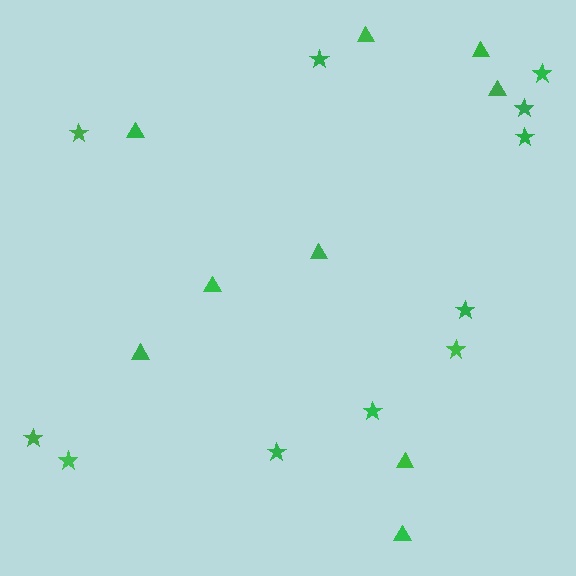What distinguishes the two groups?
There are 2 groups: one group of stars (11) and one group of triangles (9).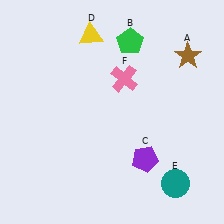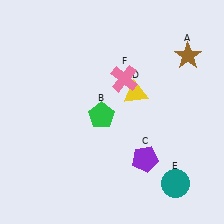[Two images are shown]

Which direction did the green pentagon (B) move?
The green pentagon (B) moved down.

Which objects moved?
The objects that moved are: the green pentagon (B), the yellow triangle (D).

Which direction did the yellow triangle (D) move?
The yellow triangle (D) moved down.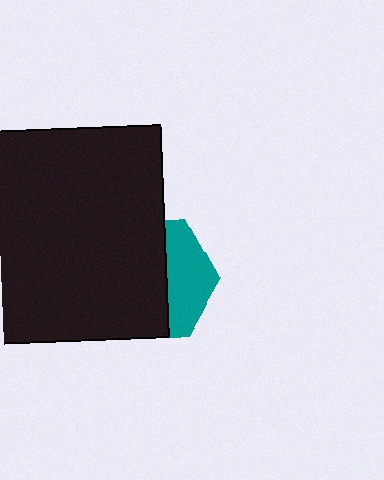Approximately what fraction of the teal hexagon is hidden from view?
Roughly 64% of the teal hexagon is hidden behind the black square.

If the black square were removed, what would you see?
You would see the complete teal hexagon.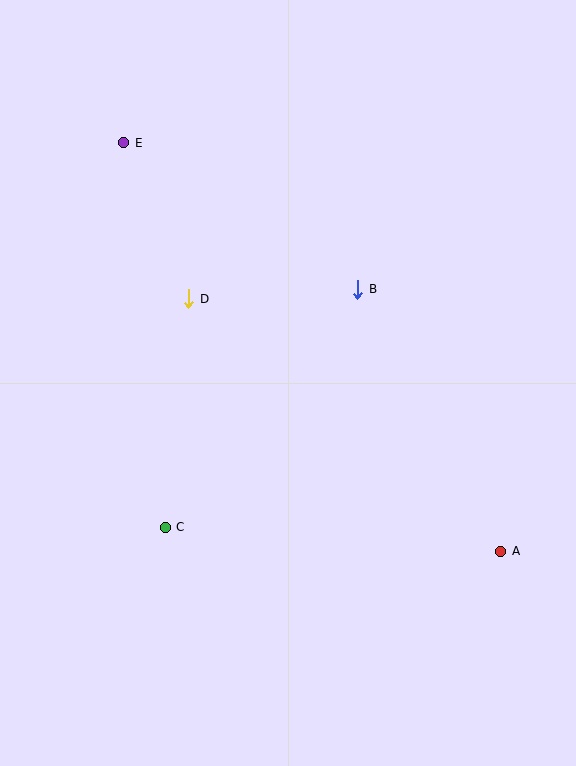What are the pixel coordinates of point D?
Point D is at (189, 299).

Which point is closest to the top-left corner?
Point E is closest to the top-left corner.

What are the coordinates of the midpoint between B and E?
The midpoint between B and E is at (241, 216).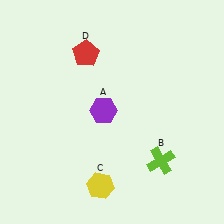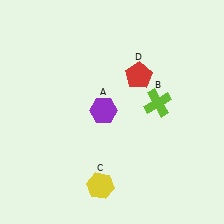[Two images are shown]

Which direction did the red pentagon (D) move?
The red pentagon (D) moved right.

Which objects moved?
The objects that moved are: the lime cross (B), the red pentagon (D).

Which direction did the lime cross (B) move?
The lime cross (B) moved up.